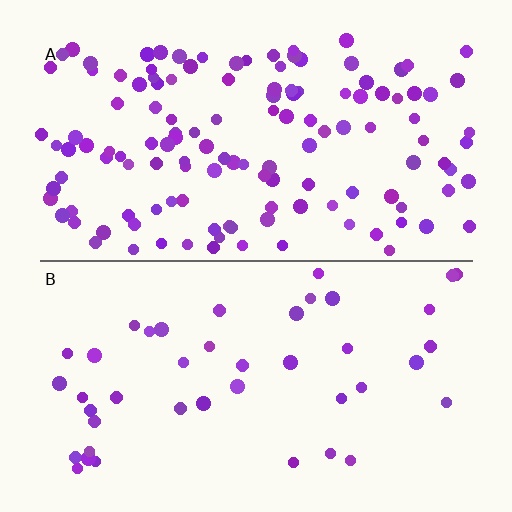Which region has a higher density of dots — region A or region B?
A (the top).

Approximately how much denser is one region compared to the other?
Approximately 3.0× — region A over region B.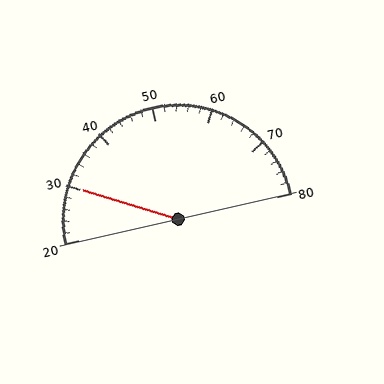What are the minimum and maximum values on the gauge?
The gauge ranges from 20 to 80.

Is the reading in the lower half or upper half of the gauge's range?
The reading is in the lower half of the range (20 to 80).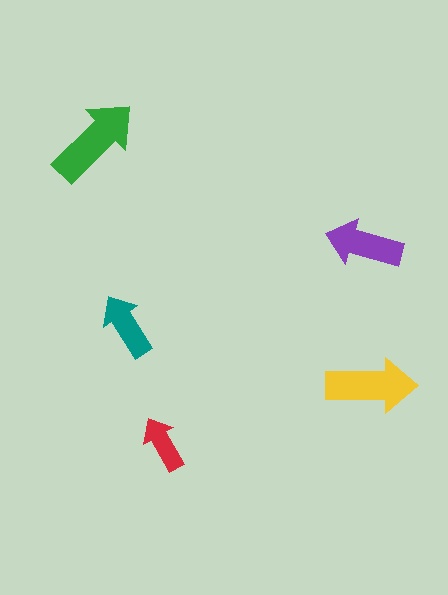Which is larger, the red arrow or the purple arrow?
The purple one.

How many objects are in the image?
There are 5 objects in the image.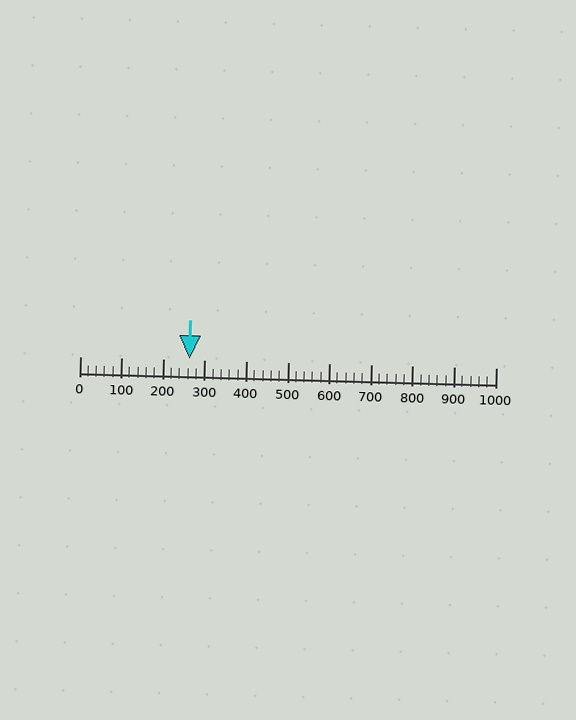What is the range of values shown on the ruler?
The ruler shows values from 0 to 1000.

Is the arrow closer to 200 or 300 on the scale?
The arrow is closer to 300.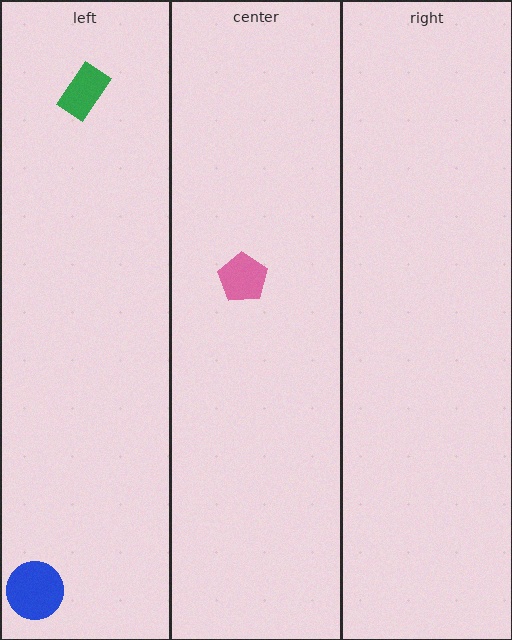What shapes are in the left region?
The green rectangle, the blue circle.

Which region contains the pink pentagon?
The center region.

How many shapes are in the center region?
1.